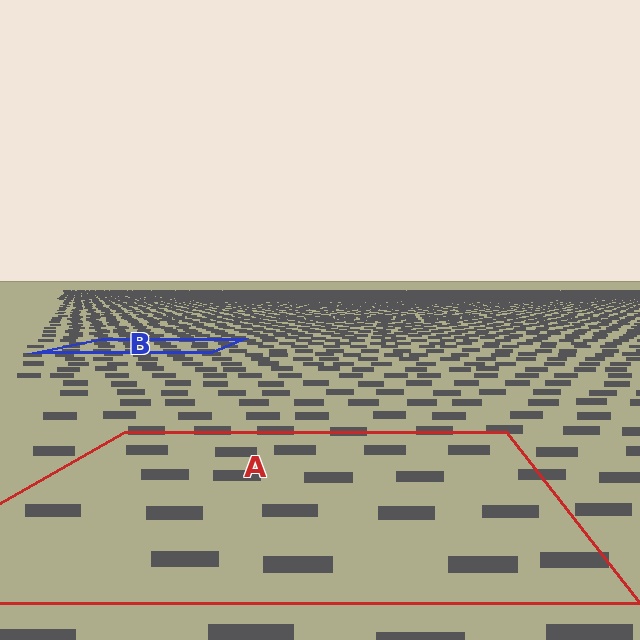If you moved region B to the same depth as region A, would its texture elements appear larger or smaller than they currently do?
They would appear larger. At a closer depth, the same texture elements are projected at a bigger on-screen size.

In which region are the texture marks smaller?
The texture marks are smaller in region B, because it is farther away.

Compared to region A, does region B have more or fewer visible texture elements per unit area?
Region B has more texture elements per unit area — they are packed more densely because it is farther away.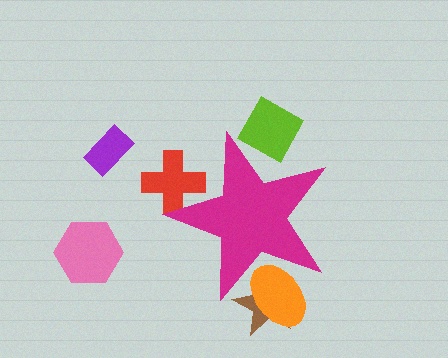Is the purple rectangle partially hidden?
No, the purple rectangle is fully visible.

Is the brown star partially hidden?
Yes, the brown star is partially hidden behind the magenta star.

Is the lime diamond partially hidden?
Yes, the lime diamond is partially hidden behind the magenta star.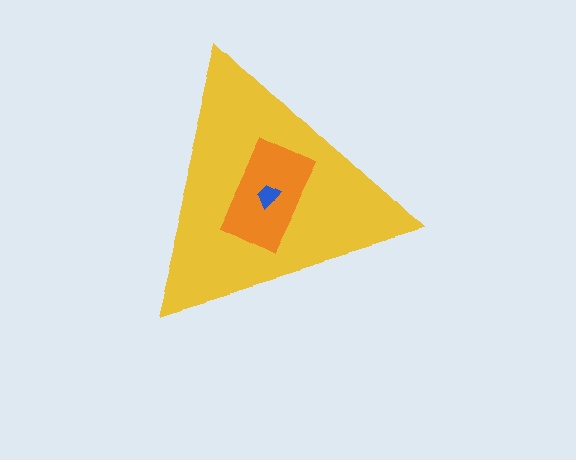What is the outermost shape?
The yellow triangle.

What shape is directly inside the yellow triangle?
The orange rectangle.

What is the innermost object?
The blue trapezoid.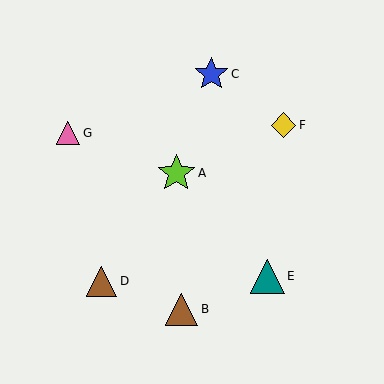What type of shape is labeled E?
Shape E is a teal triangle.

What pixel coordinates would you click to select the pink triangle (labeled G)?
Click at (68, 133) to select the pink triangle G.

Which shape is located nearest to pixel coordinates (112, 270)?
The brown triangle (labeled D) at (102, 281) is nearest to that location.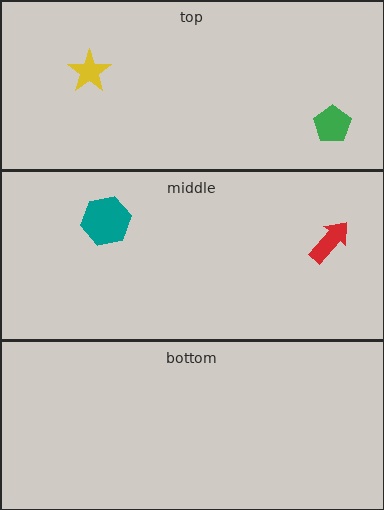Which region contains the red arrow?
The middle region.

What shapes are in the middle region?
The red arrow, the teal hexagon.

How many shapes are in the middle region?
2.